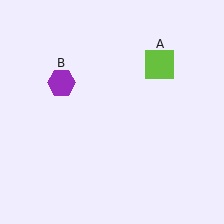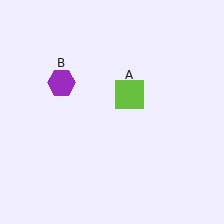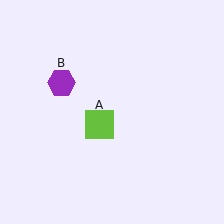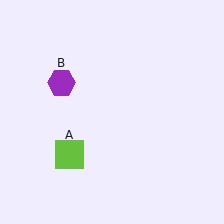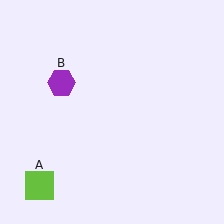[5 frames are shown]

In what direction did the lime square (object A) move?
The lime square (object A) moved down and to the left.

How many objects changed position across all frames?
1 object changed position: lime square (object A).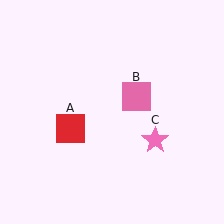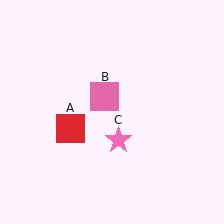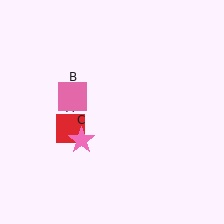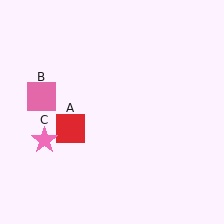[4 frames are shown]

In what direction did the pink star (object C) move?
The pink star (object C) moved left.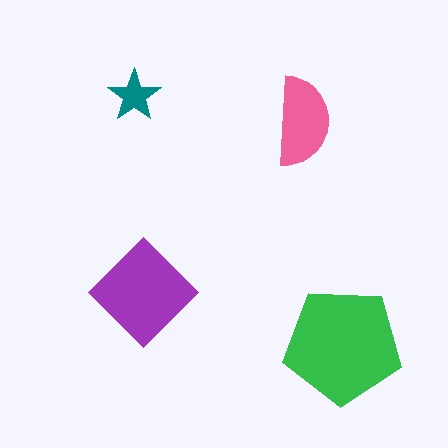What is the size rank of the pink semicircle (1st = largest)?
3rd.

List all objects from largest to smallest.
The green pentagon, the purple diamond, the pink semicircle, the teal star.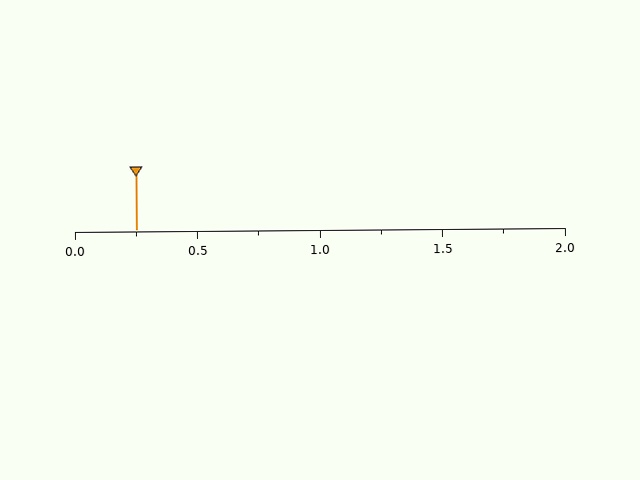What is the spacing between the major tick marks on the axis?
The major ticks are spaced 0.5 apart.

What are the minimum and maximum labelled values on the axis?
The axis runs from 0.0 to 2.0.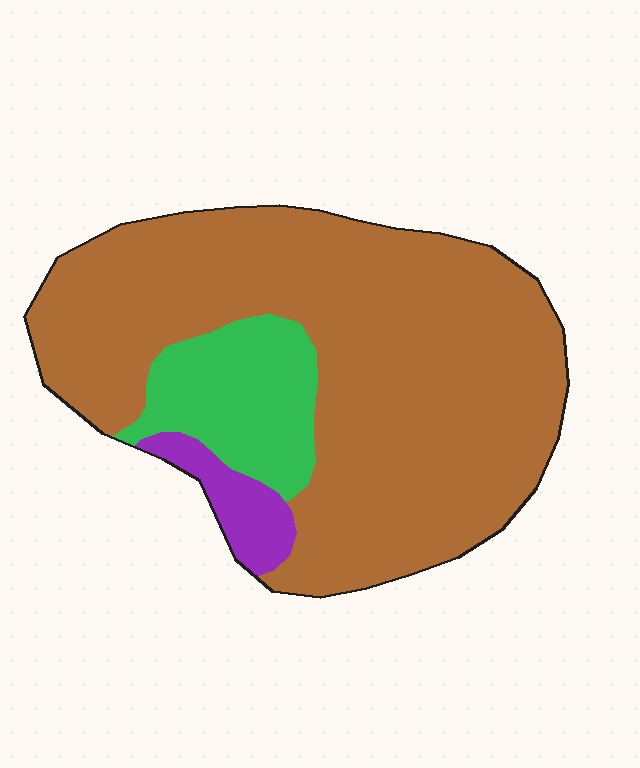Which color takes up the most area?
Brown, at roughly 80%.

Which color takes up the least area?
Purple, at roughly 5%.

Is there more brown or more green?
Brown.